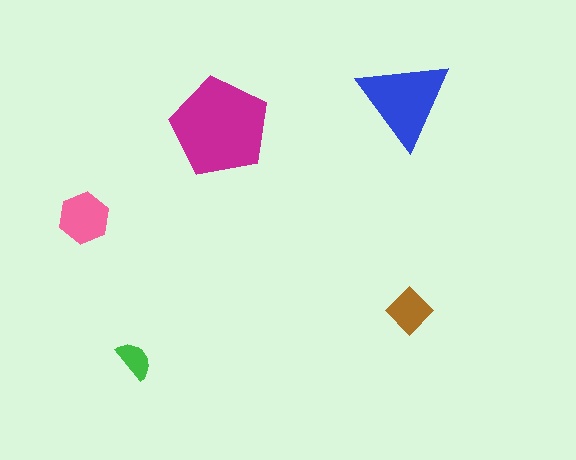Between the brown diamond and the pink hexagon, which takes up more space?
The pink hexagon.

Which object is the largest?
The magenta pentagon.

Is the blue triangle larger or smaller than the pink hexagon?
Larger.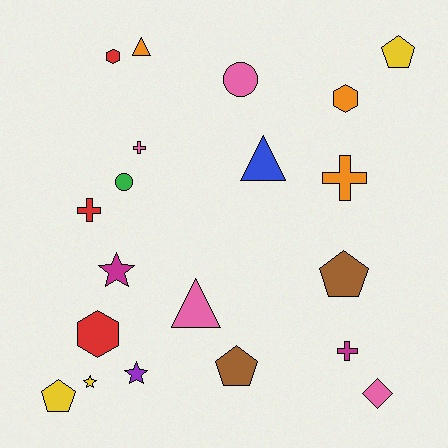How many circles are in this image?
There are 2 circles.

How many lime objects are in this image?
There are no lime objects.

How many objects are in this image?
There are 20 objects.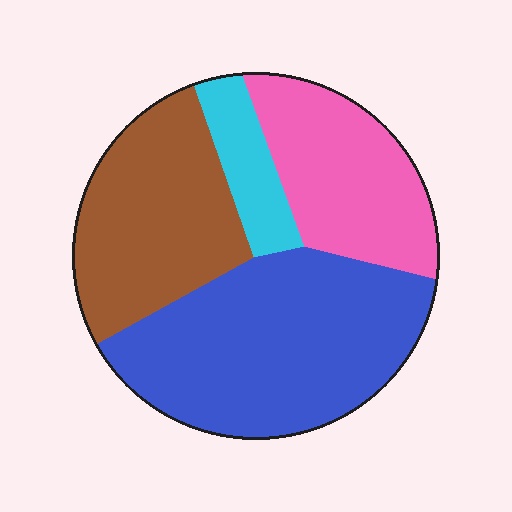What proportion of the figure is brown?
Brown takes up about one quarter (1/4) of the figure.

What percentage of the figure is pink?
Pink covers about 25% of the figure.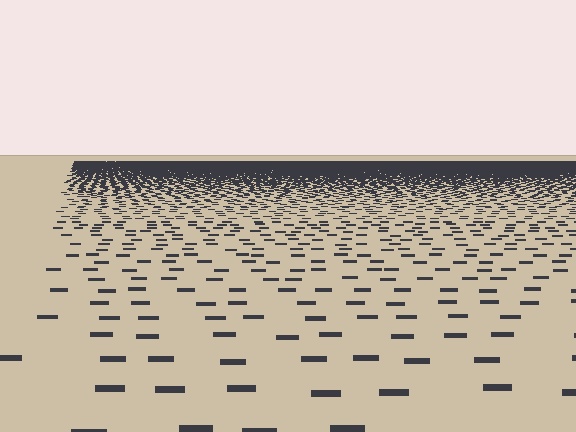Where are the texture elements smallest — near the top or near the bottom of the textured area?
Near the top.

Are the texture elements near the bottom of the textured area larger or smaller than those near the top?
Larger. Near the bottom, elements are closer to the viewer and appear at a bigger on-screen size.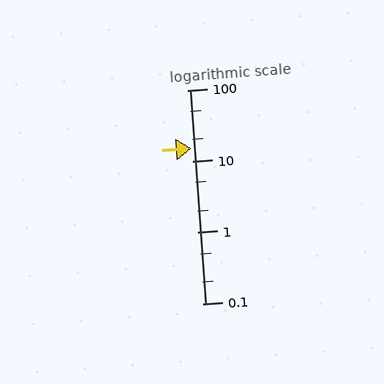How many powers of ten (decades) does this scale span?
The scale spans 3 decades, from 0.1 to 100.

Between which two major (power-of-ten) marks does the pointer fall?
The pointer is between 10 and 100.